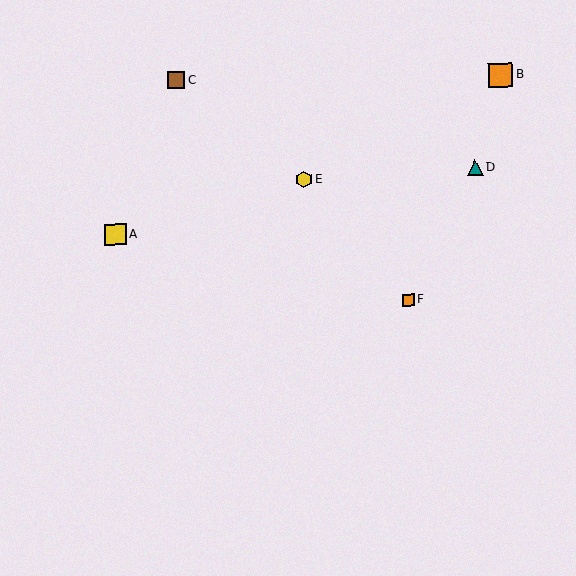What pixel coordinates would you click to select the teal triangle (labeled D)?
Click at (475, 168) to select the teal triangle D.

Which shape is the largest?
The orange square (labeled B) is the largest.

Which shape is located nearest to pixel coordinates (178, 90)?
The brown square (labeled C) at (176, 80) is nearest to that location.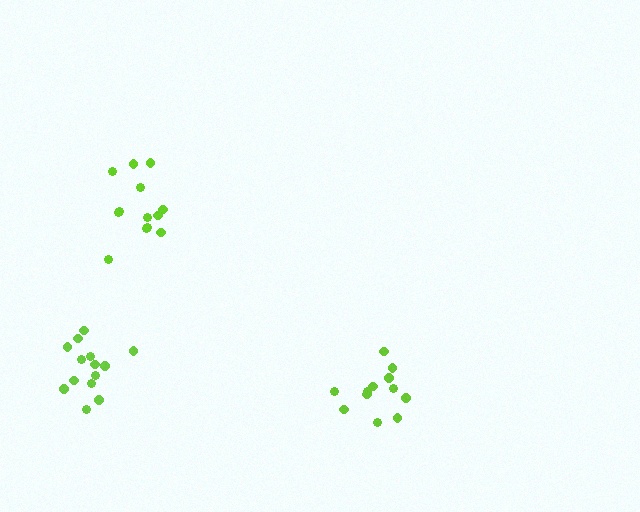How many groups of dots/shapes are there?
There are 3 groups.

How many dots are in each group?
Group 1: 13 dots, Group 2: 12 dots, Group 3: 14 dots (39 total).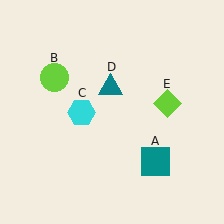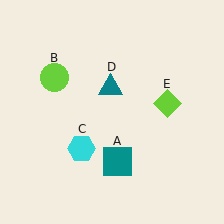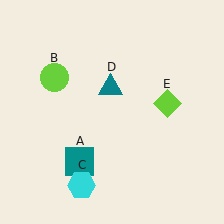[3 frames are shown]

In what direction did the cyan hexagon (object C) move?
The cyan hexagon (object C) moved down.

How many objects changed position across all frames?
2 objects changed position: teal square (object A), cyan hexagon (object C).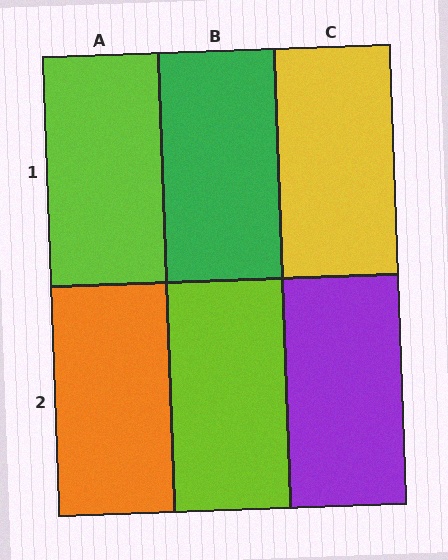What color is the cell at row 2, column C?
Purple.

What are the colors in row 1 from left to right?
Lime, green, yellow.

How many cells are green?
1 cell is green.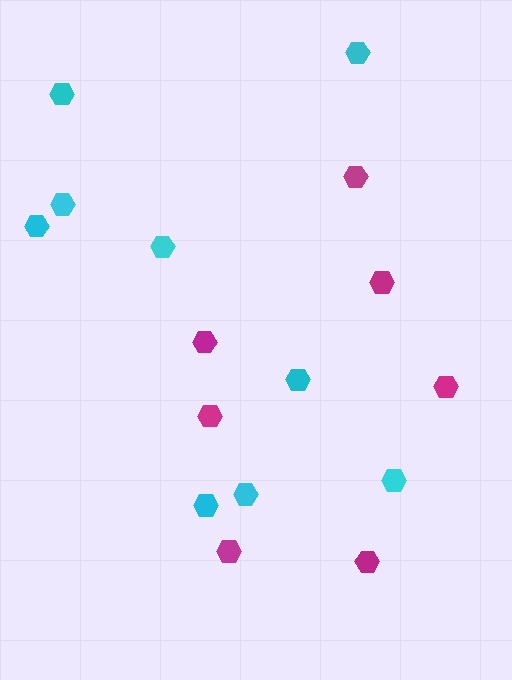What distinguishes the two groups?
There are 2 groups: one group of magenta hexagons (7) and one group of cyan hexagons (9).